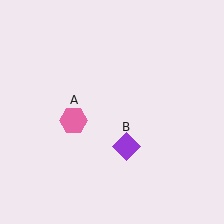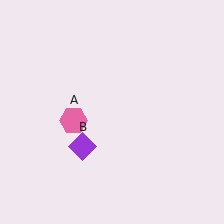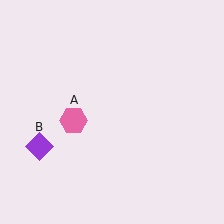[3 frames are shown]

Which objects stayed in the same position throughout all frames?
Pink hexagon (object A) remained stationary.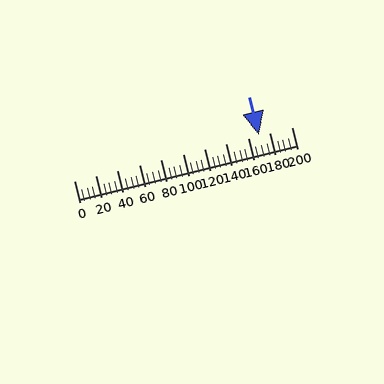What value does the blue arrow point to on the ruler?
The blue arrow points to approximately 170.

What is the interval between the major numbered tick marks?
The major tick marks are spaced 20 units apart.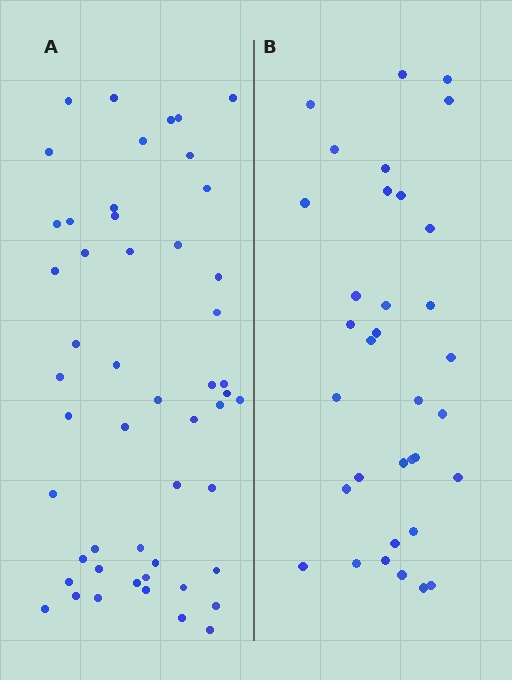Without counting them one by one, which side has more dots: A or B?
Region A (the left region) has more dots.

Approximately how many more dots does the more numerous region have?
Region A has approximately 15 more dots than region B.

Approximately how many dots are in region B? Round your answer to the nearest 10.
About 30 dots. (The exact count is 34, which rounds to 30.)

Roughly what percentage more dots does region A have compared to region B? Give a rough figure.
About 50% more.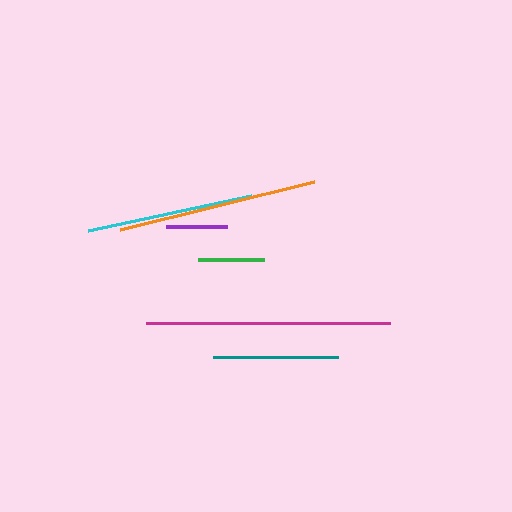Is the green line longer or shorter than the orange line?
The orange line is longer than the green line.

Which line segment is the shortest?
The purple line is the shortest at approximately 61 pixels.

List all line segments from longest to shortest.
From longest to shortest: magenta, orange, cyan, teal, green, purple.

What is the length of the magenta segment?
The magenta segment is approximately 244 pixels long.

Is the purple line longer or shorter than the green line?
The green line is longer than the purple line.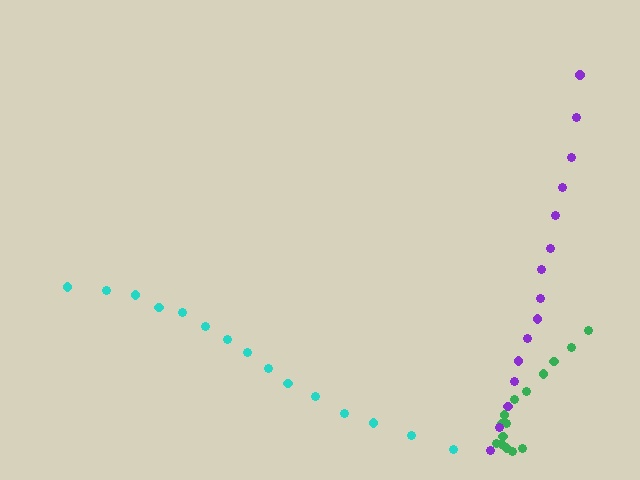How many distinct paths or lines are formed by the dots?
There are 3 distinct paths.